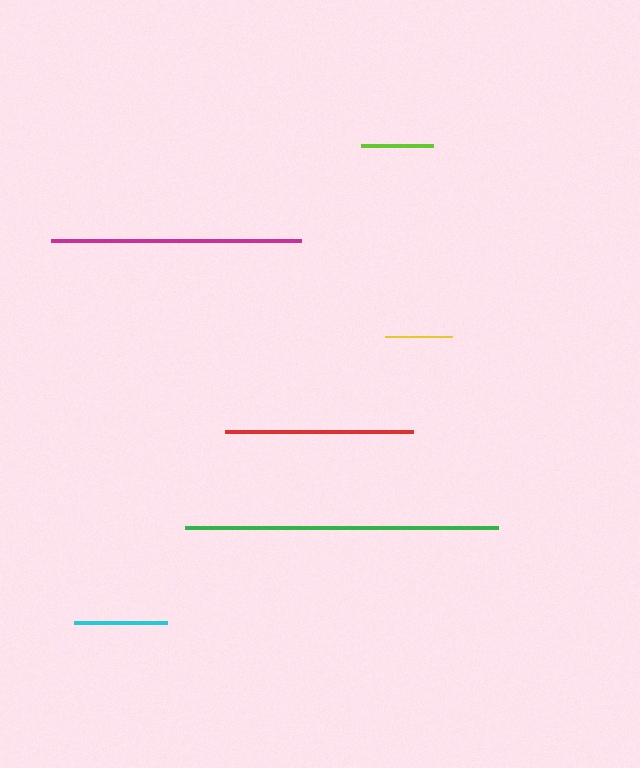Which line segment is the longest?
The green line is the longest at approximately 312 pixels.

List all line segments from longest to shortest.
From longest to shortest: green, magenta, red, cyan, lime, yellow.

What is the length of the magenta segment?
The magenta segment is approximately 250 pixels long.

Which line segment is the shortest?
The yellow line is the shortest at approximately 67 pixels.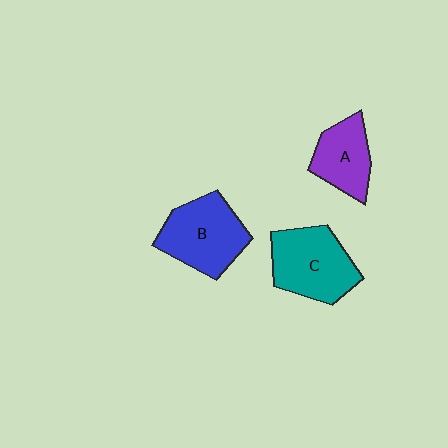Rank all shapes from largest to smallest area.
From largest to smallest: C (teal), B (blue), A (purple).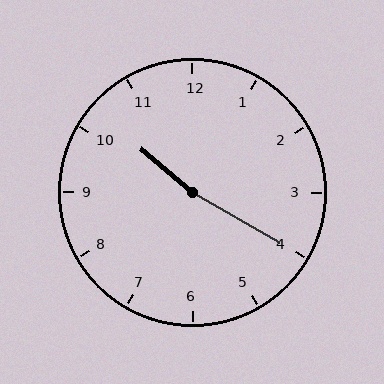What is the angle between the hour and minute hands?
Approximately 170 degrees.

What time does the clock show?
10:20.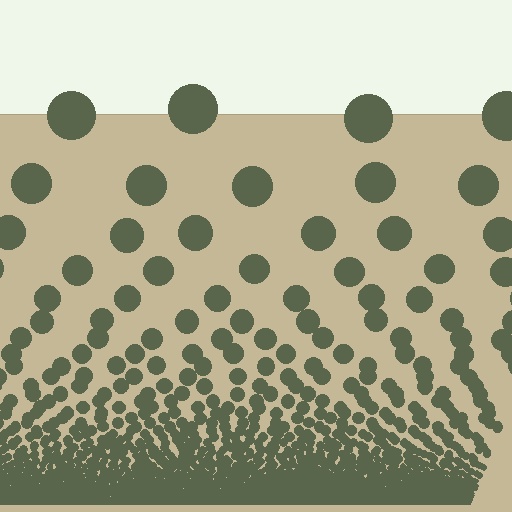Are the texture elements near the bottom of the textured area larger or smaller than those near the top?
Smaller. The gradient is inverted — elements near the bottom are smaller and denser.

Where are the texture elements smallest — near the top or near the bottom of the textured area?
Near the bottom.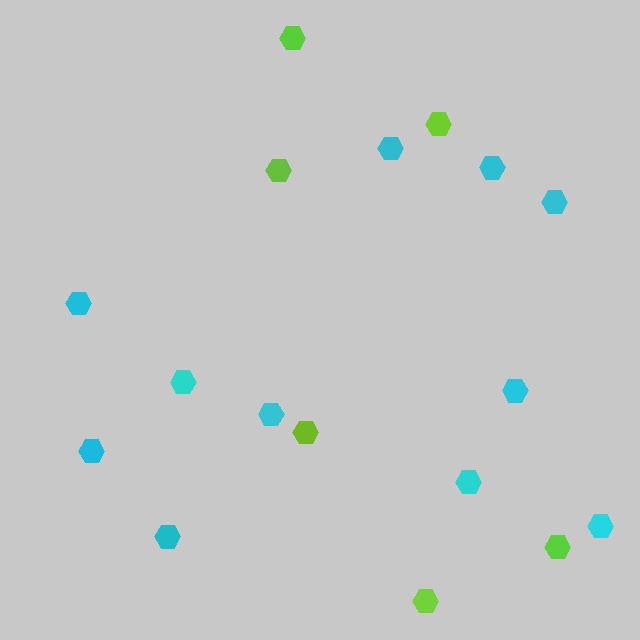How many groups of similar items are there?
There are 2 groups: one group of cyan hexagons (11) and one group of lime hexagons (6).